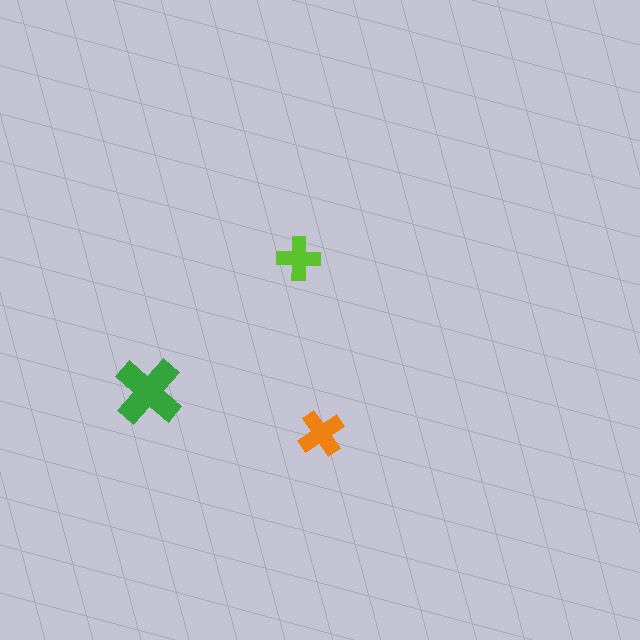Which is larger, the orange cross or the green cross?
The green one.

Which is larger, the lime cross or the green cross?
The green one.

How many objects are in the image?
There are 3 objects in the image.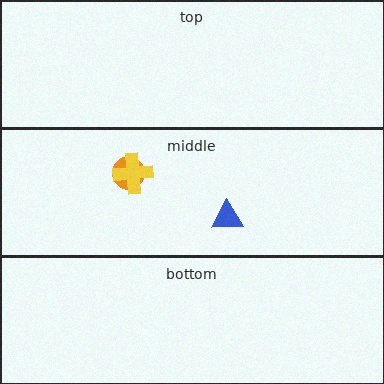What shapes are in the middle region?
The blue triangle, the orange circle, the yellow cross.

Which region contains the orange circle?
The middle region.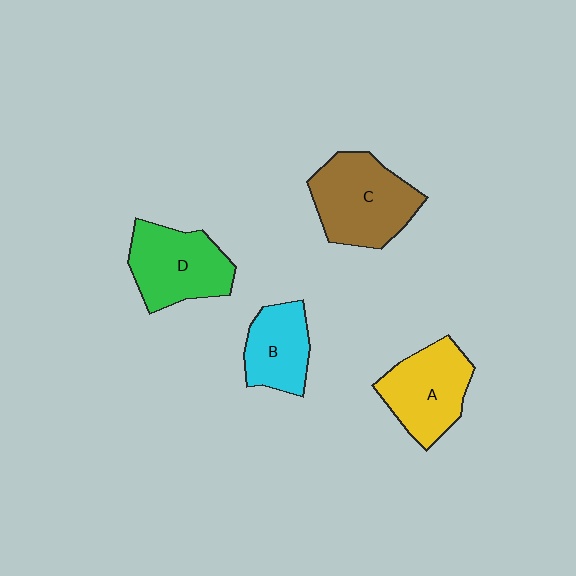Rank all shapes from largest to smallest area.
From largest to smallest: C (brown), D (green), A (yellow), B (cyan).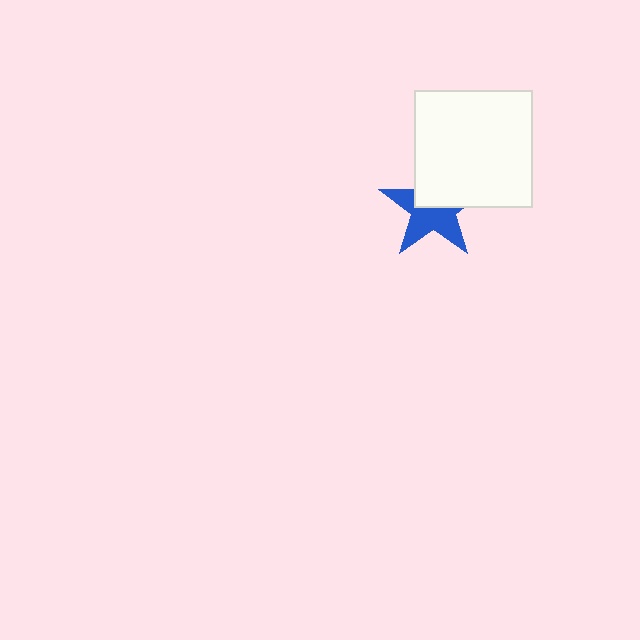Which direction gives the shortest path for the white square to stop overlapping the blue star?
Moving toward the upper-right gives the shortest separation.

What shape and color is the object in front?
The object in front is a white square.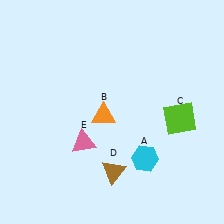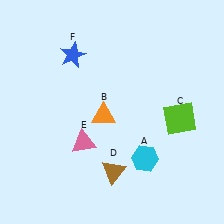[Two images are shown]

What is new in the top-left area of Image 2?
A blue star (F) was added in the top-left area of Image 2.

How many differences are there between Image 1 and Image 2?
There is 1 difference between the two images.